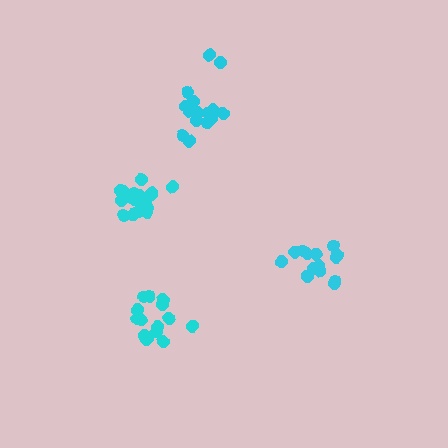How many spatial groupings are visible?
There are 4 spatial groupings.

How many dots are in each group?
Group 1: 20 dots, Group 2: 17 dots, Group 3: 15 dots, Group 4: 15 dots (67 total).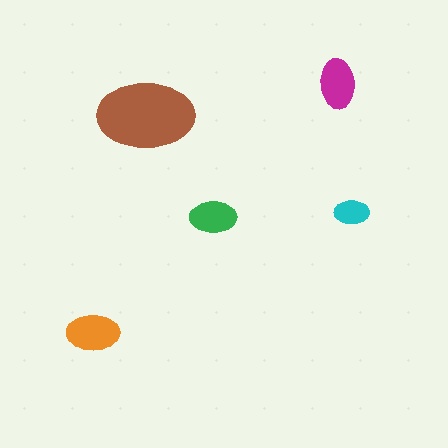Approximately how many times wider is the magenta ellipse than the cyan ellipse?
About 1.5 times wider.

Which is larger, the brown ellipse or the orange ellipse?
The brown one.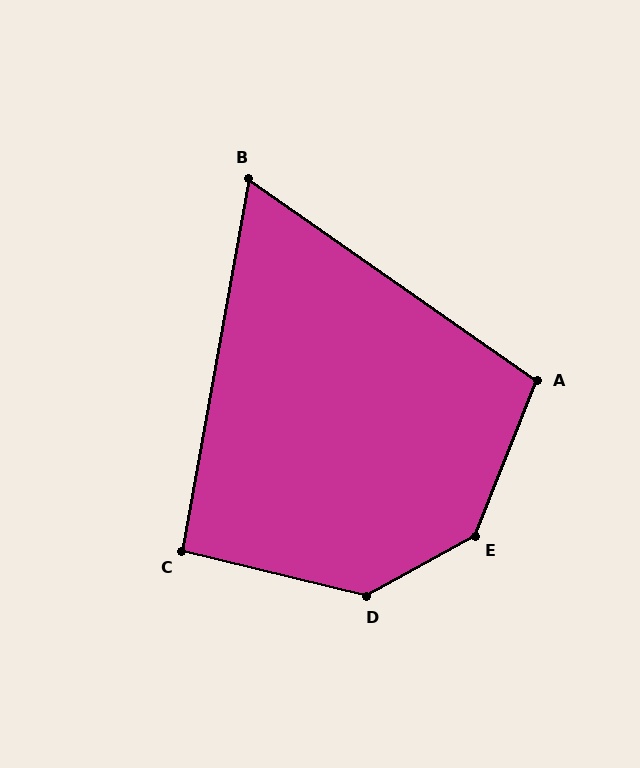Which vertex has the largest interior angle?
E, at approximately 141 degrees.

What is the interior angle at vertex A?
Approximately 103 degrees (obtuse).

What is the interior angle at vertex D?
Approximately 137 degrees (obtuse).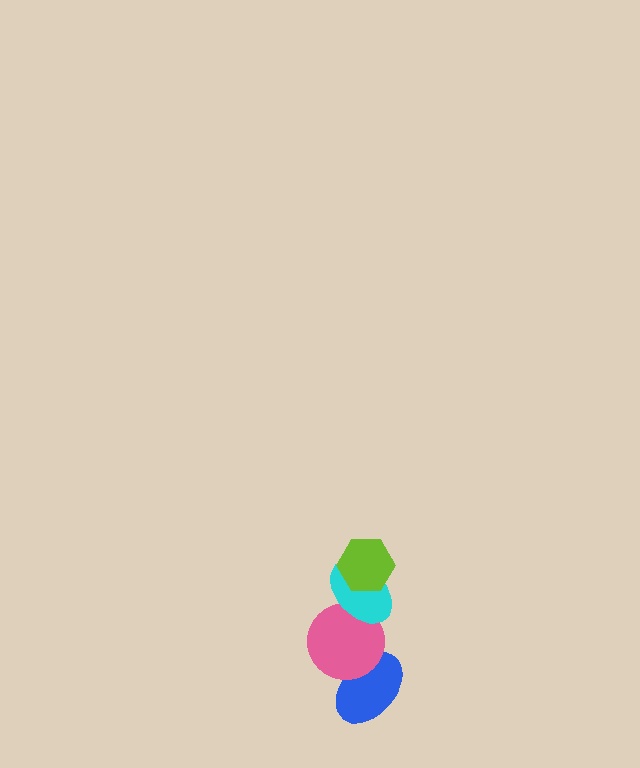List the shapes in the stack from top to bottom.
From top to bottom: the lime hexagon, the cyan ellipse, the pink circle, the blue ellipse.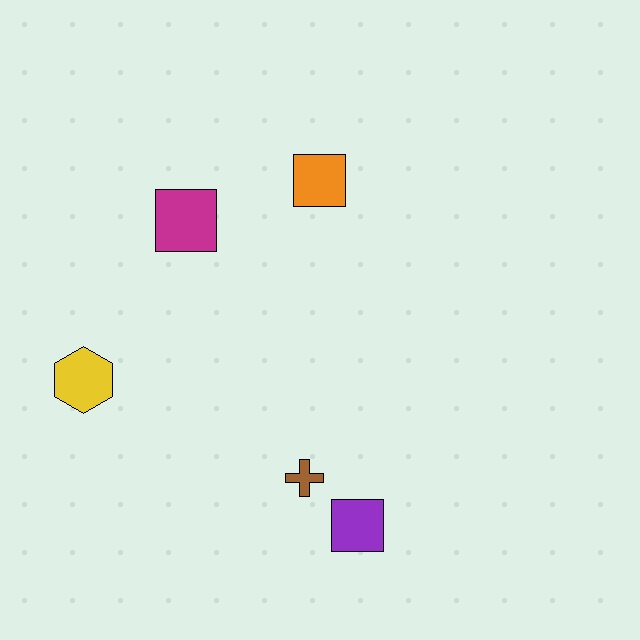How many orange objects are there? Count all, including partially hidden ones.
There is 1 orange object.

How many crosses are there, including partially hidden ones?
There is 1 cross.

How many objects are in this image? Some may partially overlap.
There are 5 objects.